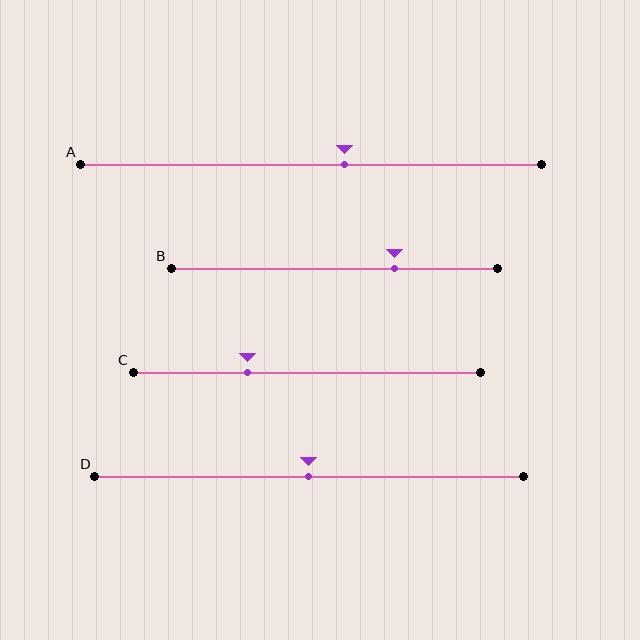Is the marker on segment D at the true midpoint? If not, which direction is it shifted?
Yes, the marker on segment D is at the true midpoint.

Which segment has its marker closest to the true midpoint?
Segment D has its marker closest to the true midpoint.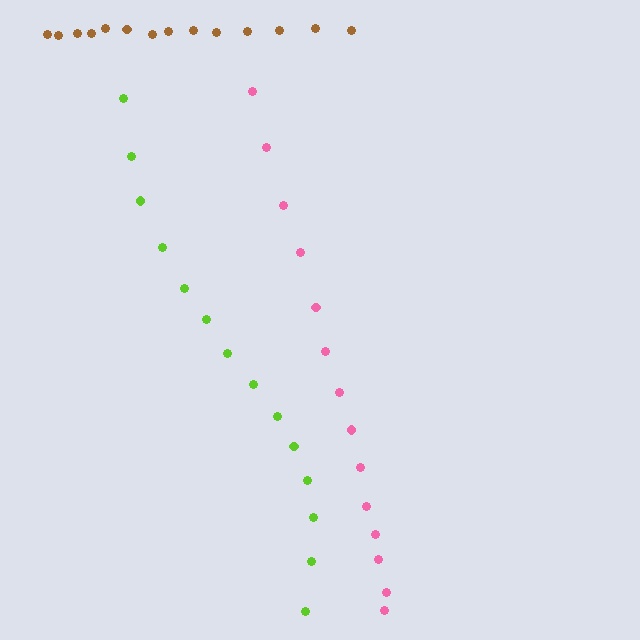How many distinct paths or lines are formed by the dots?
There are 3 distinct paths.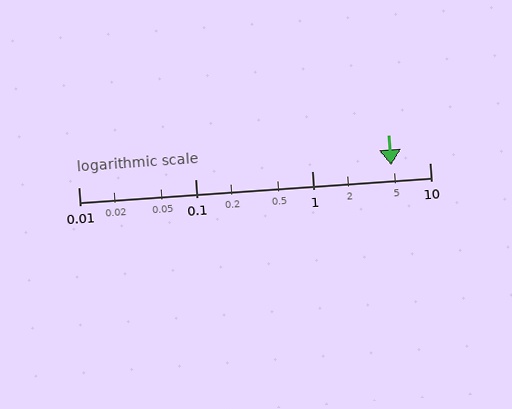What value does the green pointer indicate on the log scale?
The pointer indicates approximately 4.7.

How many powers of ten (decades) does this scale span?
The scale spans 3 decades, from 0.01 to 10.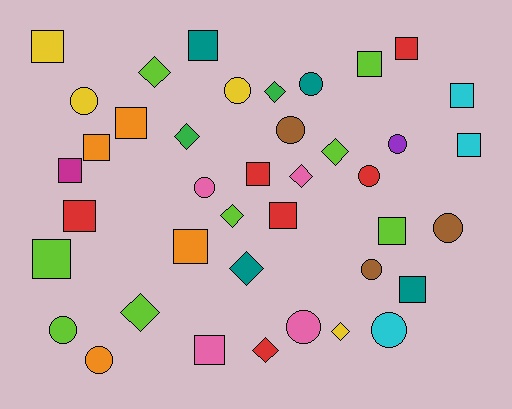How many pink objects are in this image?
There are 4 pink objects.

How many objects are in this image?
There are 40 objects.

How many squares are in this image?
There are 17 squares.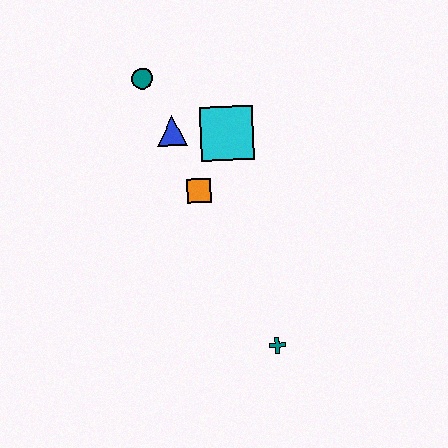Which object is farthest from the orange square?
The teal cross is farthest from the orange square.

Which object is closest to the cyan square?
The blue triangle is closest to the cyan square.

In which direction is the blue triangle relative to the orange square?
The blue triangle is above the orange square.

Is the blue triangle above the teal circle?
No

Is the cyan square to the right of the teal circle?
Yes